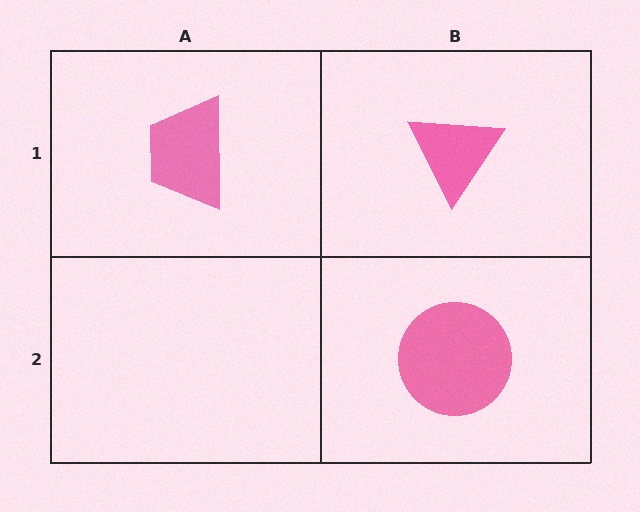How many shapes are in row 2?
1 shape.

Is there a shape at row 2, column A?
No, that cell is empty.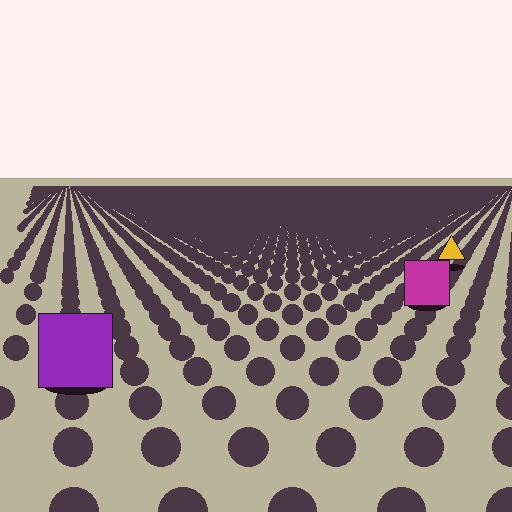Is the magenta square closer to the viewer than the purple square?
No. The purple square is closer — you can tell from the texture gradient: the ground texture is coarser near it.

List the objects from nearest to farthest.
From nearest to farthest: the purple square, the magenta square, the yellow triangle.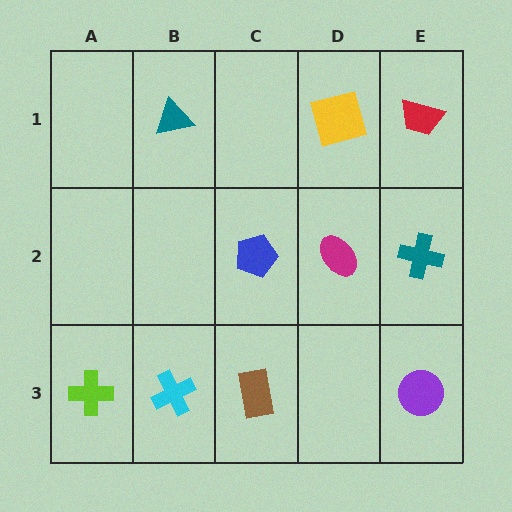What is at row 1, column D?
A yellow square.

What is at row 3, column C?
A brown rectangle.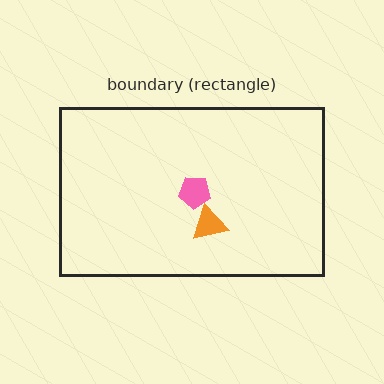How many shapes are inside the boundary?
2 inside, 0 outside.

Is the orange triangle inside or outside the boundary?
Inside.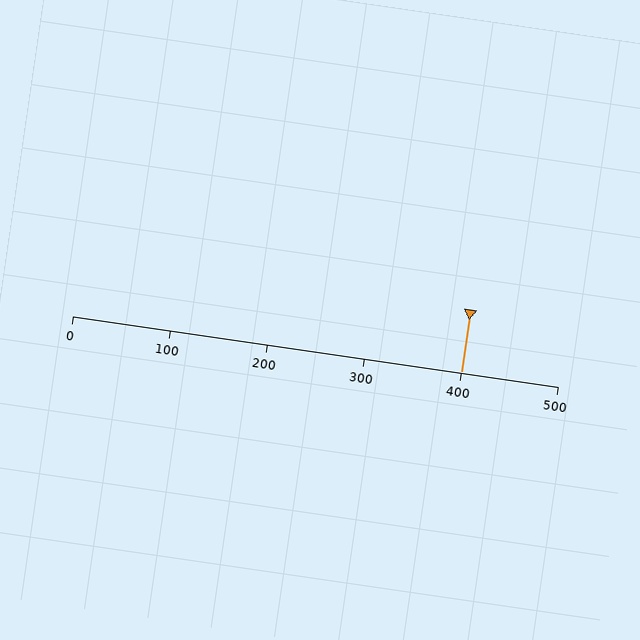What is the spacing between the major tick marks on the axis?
The major ticks are spaced 100 apart.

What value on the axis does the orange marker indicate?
The marker indicates approximately 400.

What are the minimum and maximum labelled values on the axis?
The axis runs from 0 to 500.